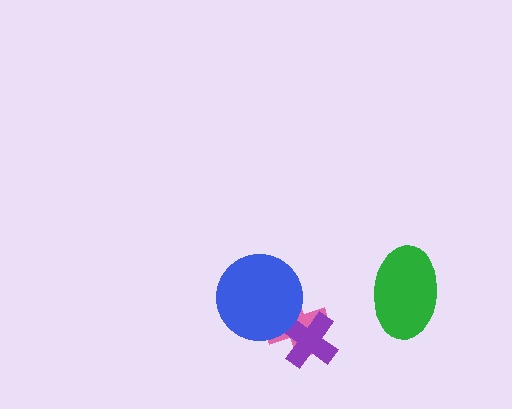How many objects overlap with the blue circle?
1 object overlaps with the blue circle.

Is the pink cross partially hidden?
Yes, it is partially covered by another shape.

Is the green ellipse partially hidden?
No, no other shape covers it.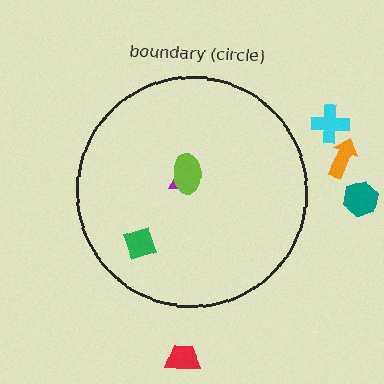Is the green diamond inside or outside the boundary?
Inside.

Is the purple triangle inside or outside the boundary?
Inside.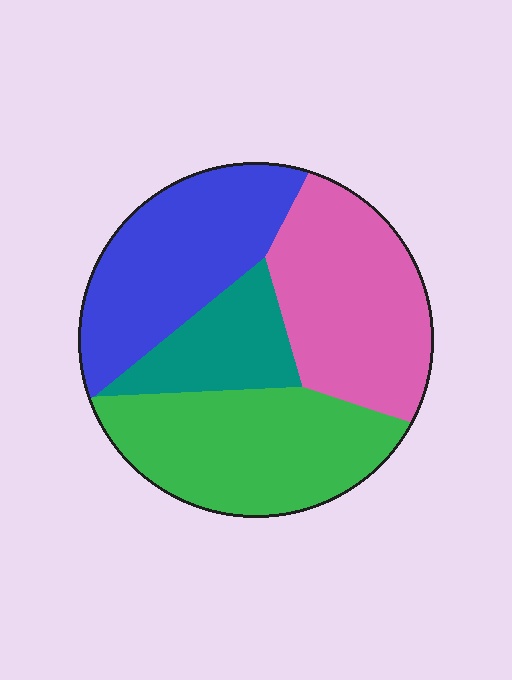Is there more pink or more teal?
Pink.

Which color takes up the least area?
Teal, at roughly 15%.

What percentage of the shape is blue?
Blue covers roughly 25% of the shape.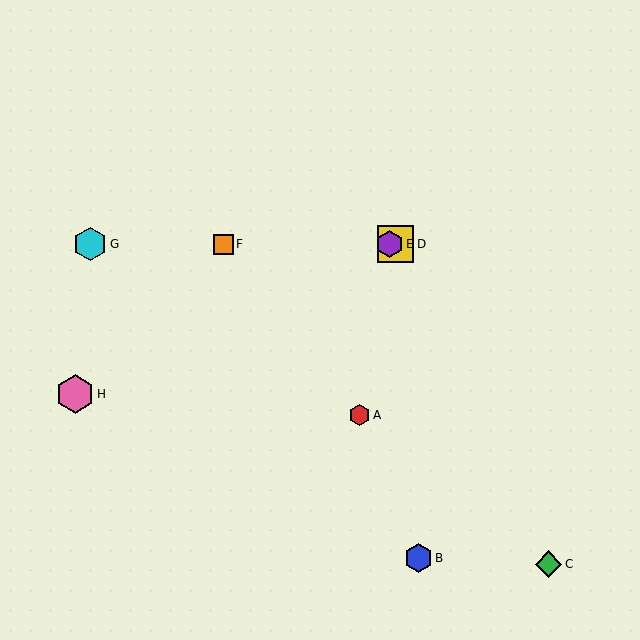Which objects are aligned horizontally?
Objects D, E, F, G are aligned horizontally.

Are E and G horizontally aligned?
Yes, both are at y≈244.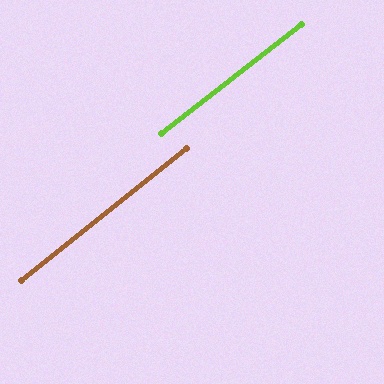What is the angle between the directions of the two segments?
Approximately 1 degree.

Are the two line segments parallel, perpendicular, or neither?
Parallel — their directions differ by only 1.0°.